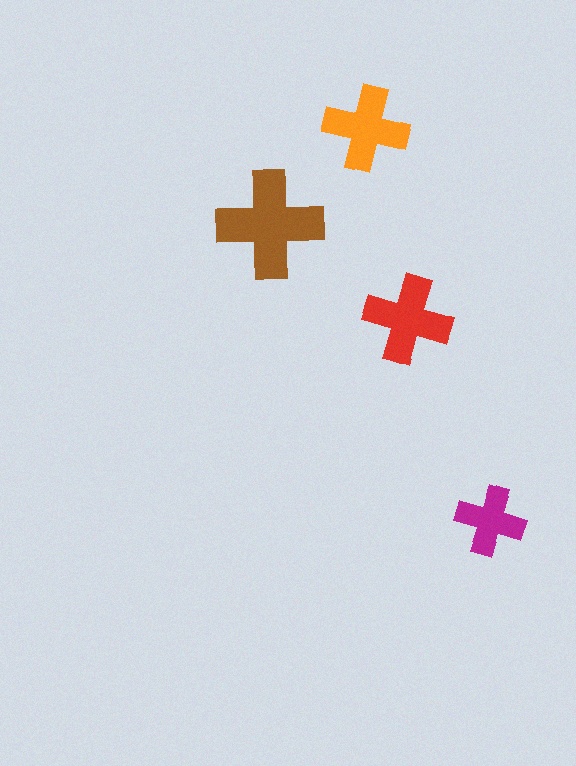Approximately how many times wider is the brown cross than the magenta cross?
About 1.5 times wider.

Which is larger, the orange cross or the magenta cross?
The orange one.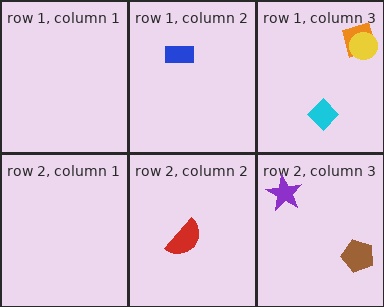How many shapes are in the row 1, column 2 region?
1.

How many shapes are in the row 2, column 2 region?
1.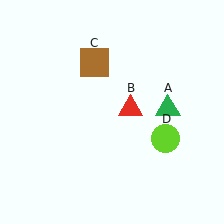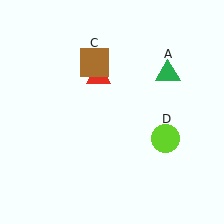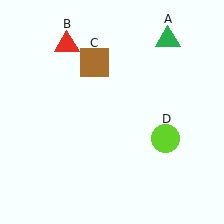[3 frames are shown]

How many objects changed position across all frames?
2 objects changed position: green triangle (object A), red triangle (object B).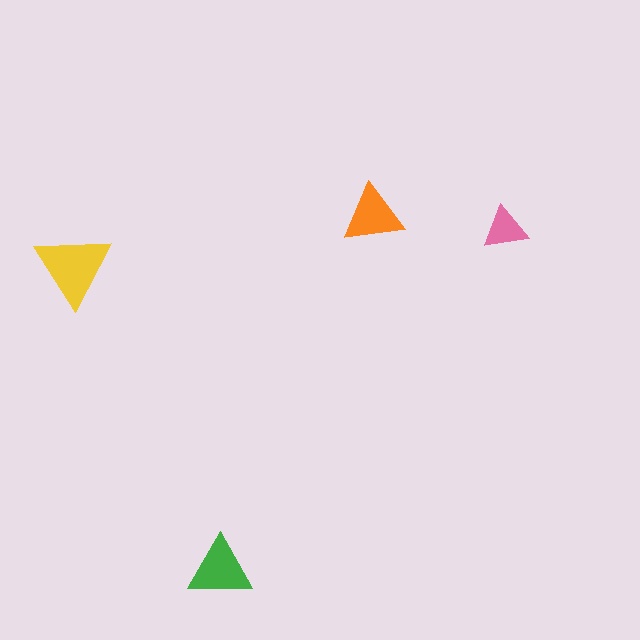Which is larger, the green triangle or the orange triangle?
The green one.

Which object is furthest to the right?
The pink triangle is rightmost.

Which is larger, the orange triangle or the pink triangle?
The orange one.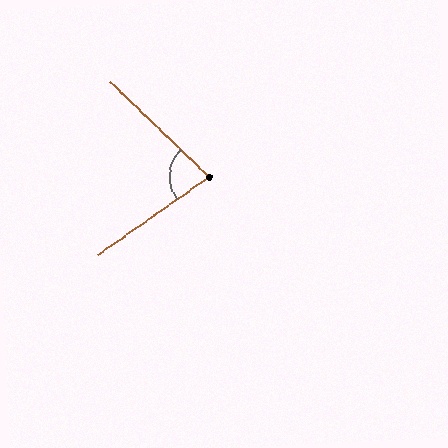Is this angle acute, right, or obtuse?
It is acute.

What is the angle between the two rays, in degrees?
Approximately 79 degrees.